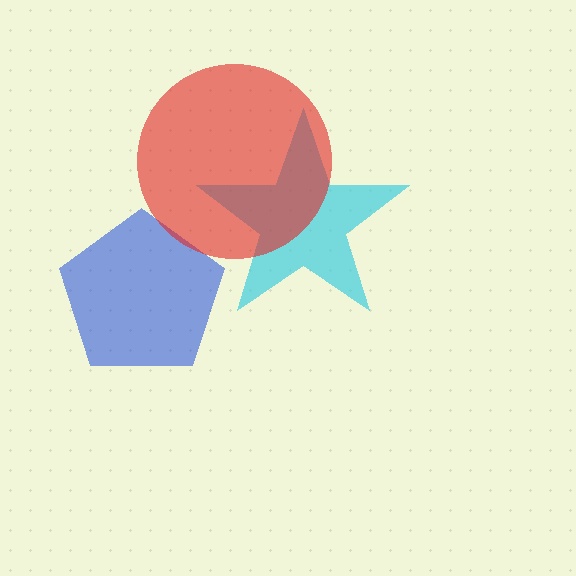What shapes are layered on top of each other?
The layered shapes are: a blue pentagon, a cyan star, a red circle.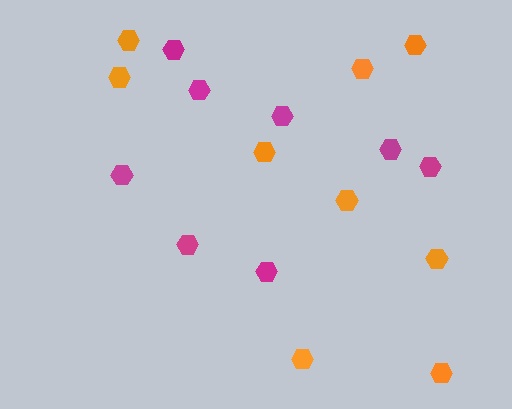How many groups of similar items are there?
There are 2 groups: one group of orange hexagons (9) and one group of magenta hexagons (8).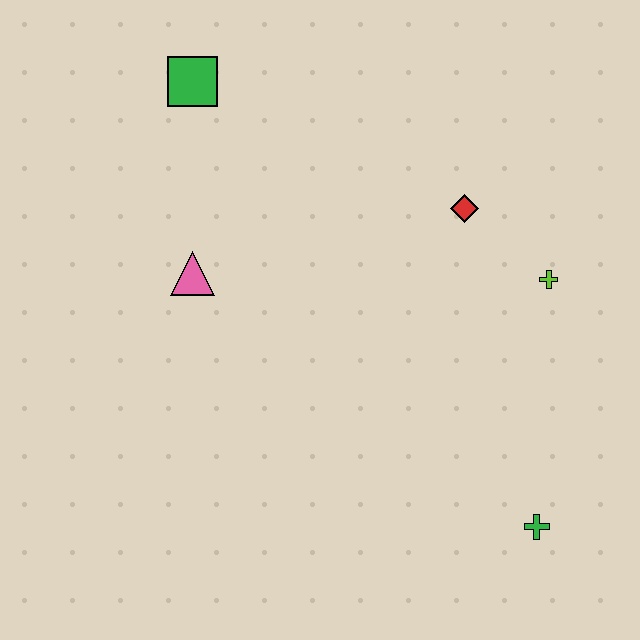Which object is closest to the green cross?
The lime cross is closest to the green cross.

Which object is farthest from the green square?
The green cross is farthest from the green square.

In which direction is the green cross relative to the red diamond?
The green cross is below the red diamond.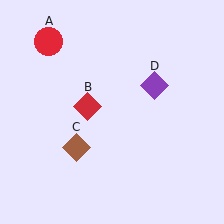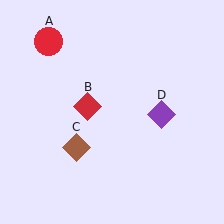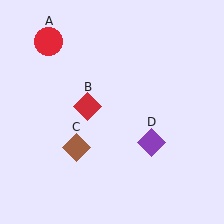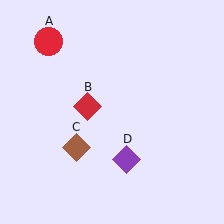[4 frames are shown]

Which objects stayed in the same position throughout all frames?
Red circle (object A) and red diamond (object B) and brown diamond (object C) remained stationary.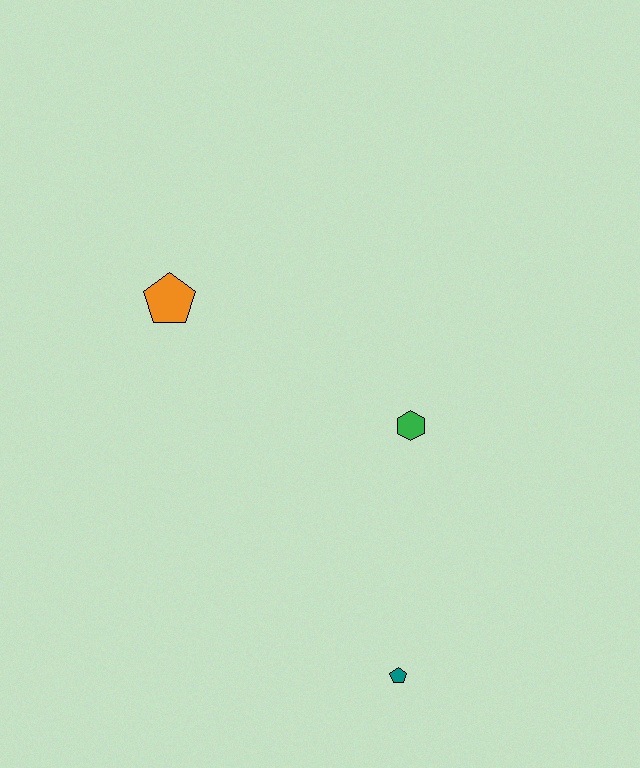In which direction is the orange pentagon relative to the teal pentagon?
The orange pentagon is above the teal pentagon.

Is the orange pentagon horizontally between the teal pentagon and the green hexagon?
No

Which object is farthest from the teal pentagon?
The orange pentagon is farthest from the teal pentagon.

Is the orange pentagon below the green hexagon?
No